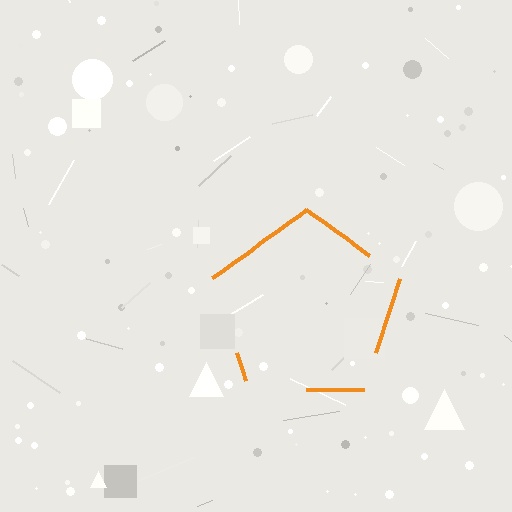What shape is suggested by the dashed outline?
The dashed outline suggests a pentagon.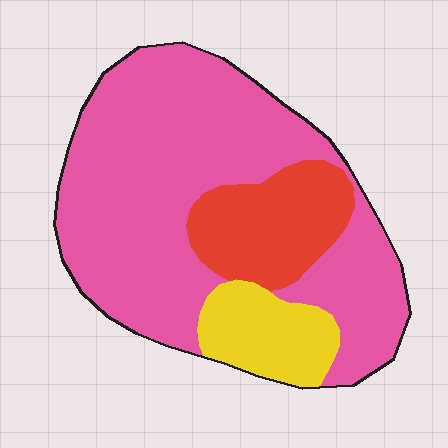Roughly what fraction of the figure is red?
Red takes up less than a quarter of the figure.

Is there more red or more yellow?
Red.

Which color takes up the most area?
Pink, at roughly 70%.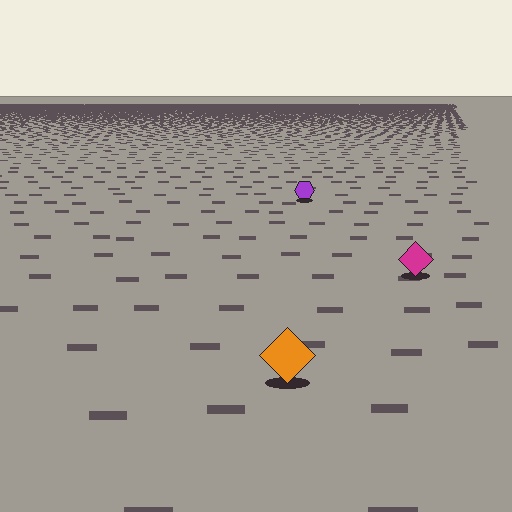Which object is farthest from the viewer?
The purple hexagon is farthest from the viewer. It appears smaller and the ground texture around it is denser.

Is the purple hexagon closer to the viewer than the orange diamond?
No. The orange diamond is closer — you can tell from the texture gradient: the ground texture is coarser near it.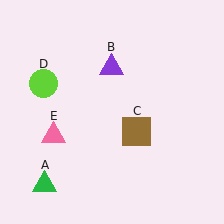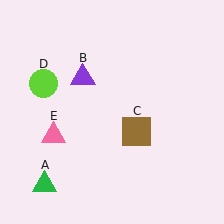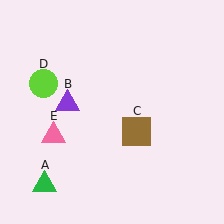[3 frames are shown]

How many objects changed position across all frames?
1 object changed position: purple triangle (object B).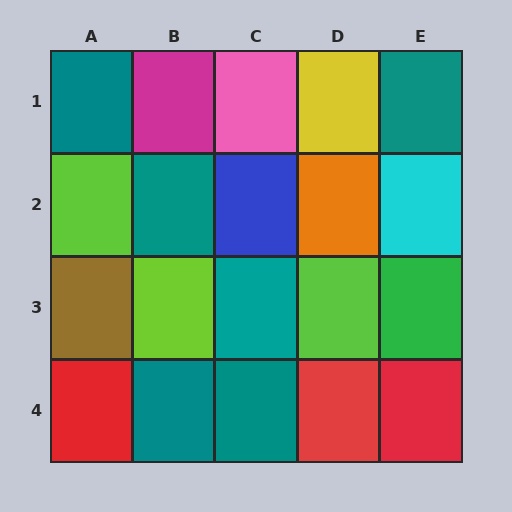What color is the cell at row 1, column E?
Teal.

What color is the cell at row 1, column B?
Magenta.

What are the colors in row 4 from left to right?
Red, teal, teal, red, red.